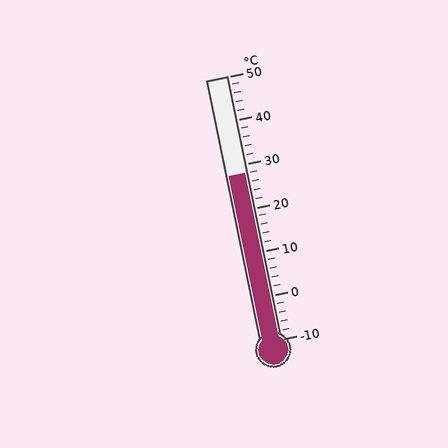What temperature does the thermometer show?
The thermometer shows approximately 28°C.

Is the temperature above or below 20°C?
The temperature is above 20°C.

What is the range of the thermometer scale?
The thermometer scale ranges from -10°C to 50°C.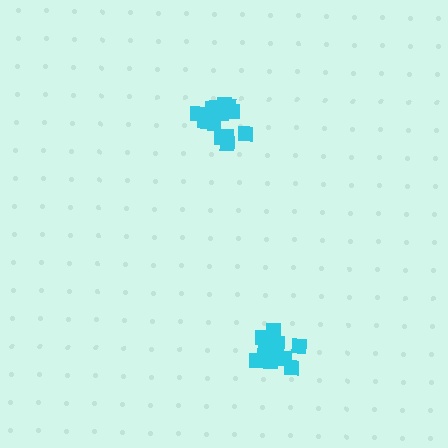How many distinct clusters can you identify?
There are 2 distinct clusters.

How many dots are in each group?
Group 1: 11 dots, Group 2: 13 dots (24 total).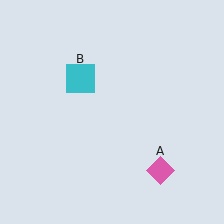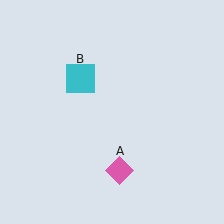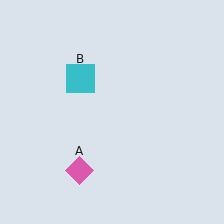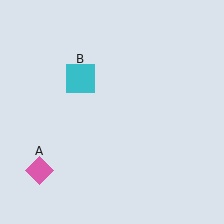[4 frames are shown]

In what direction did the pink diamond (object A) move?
The pink diamond (object A) moved left.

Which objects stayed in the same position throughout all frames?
Cyan square (object B) remained stationary.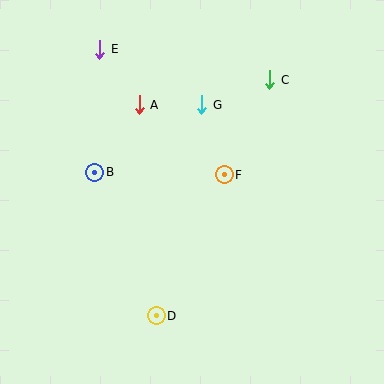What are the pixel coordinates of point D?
Point D is at (156, 316).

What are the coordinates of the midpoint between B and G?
The midpoint between B and G is at (148, 139).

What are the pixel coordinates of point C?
Point C is at (270, 80).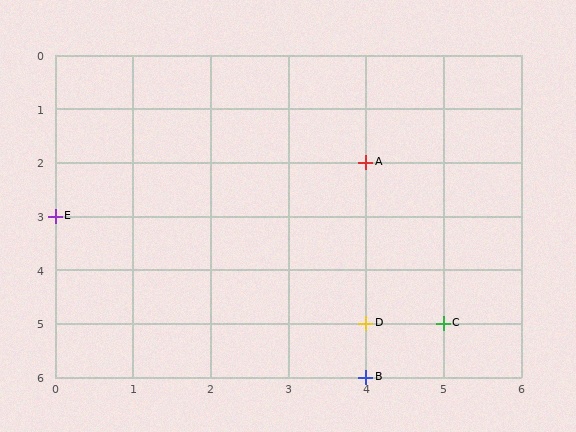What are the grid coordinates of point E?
Point E is at grid coordinates (0, 3).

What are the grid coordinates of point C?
Point C is at grid coordinates (5, 5).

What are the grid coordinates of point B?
Point B is at grid coordinates (4, 6).